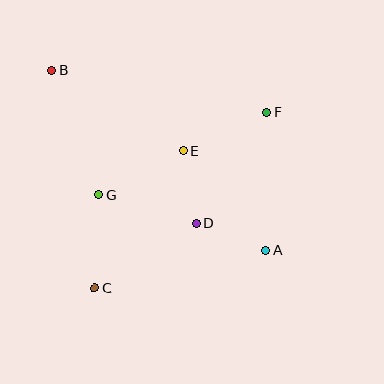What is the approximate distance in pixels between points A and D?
The distance between A and D is approximately 75 pixels.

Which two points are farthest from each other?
Points A and B are farthest from each other.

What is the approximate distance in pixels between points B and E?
The distance between B and E is approximately 154 pixels.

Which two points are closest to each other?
Points D and E are closest to each other.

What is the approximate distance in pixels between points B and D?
The distance between B and D is approximately 211 pixels.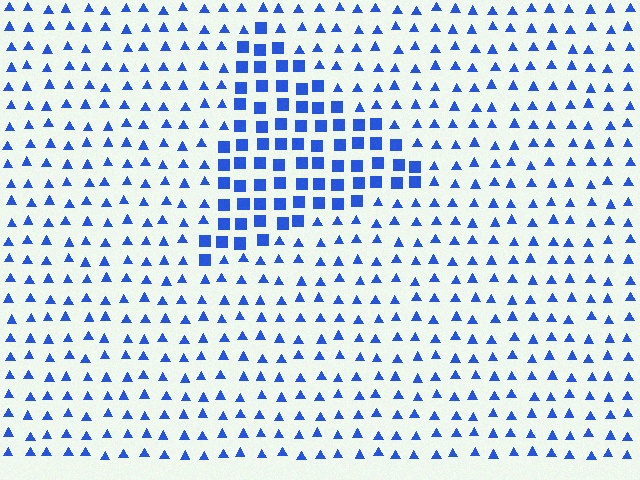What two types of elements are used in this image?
The image uses squares inside the triangle region and triangles outside it.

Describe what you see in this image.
The image is filled with small blue elements arranged in a uniform grid. A triangle-shaped region contains squares, while the surrounding area contains triangles. The boundary is defined purely by the change in element shape.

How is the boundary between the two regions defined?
The boundary is defined by a change in element shape: squares inside vs. triangles outside. All elements share the same color and spacing.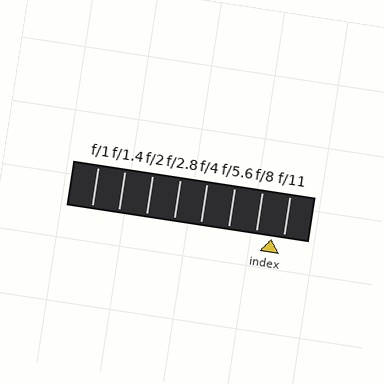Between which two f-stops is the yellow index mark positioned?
The index mark is between f/8 and f/11.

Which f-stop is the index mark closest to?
The index mark is closest to f/11.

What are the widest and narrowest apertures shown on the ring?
The widest aperture shown is f/1 and the narrowest is f/11.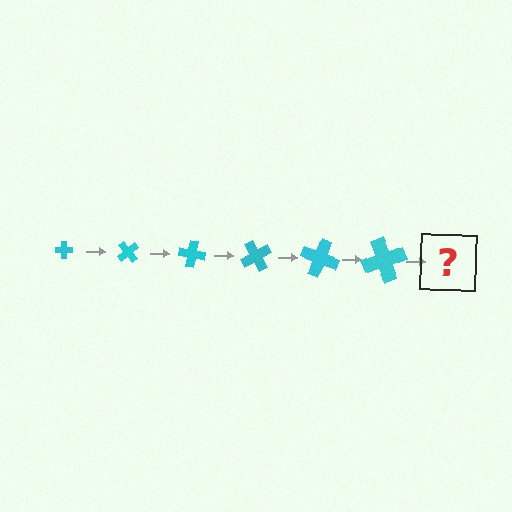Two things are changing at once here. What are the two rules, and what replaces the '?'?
The two rules are that the cross grows larger each step and it rotates 50 degrees each step. The '?' should be a cross, larger than the previous one and rotated 300 degrees from the start.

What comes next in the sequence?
The next element should be a cross, larger than the previous one and rotated 300 degrees from the start.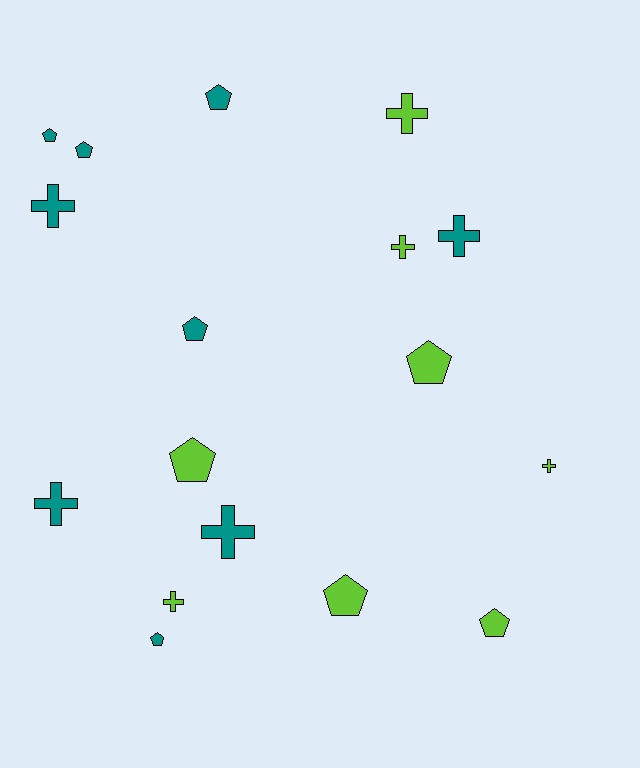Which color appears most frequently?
Teal, with 9 objects.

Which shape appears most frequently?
Pentagon, with 9 objects.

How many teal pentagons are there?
There are 5 teal pentagons.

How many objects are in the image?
There are 17 objects.